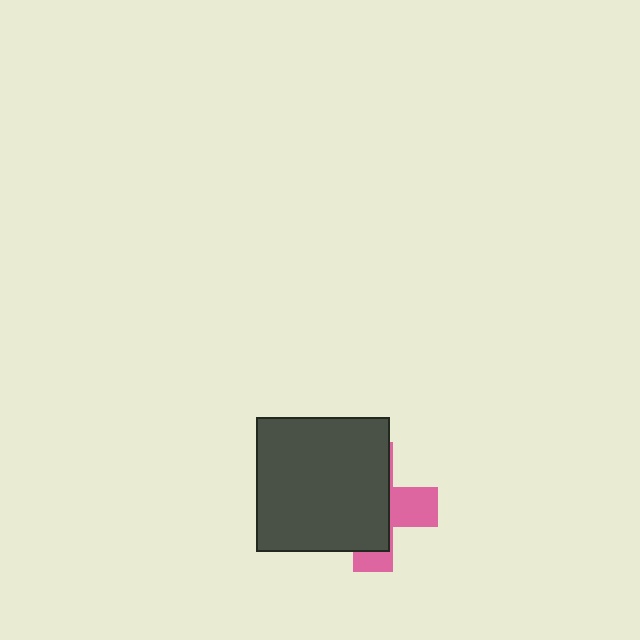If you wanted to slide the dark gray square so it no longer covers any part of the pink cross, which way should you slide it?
Slide it left — that is the most direct way to separate the two shapes.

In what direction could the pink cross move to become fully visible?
The pink cross could move right. That would shift it out from behind the dark gray square entirely.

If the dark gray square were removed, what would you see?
You would see the complete pink cross.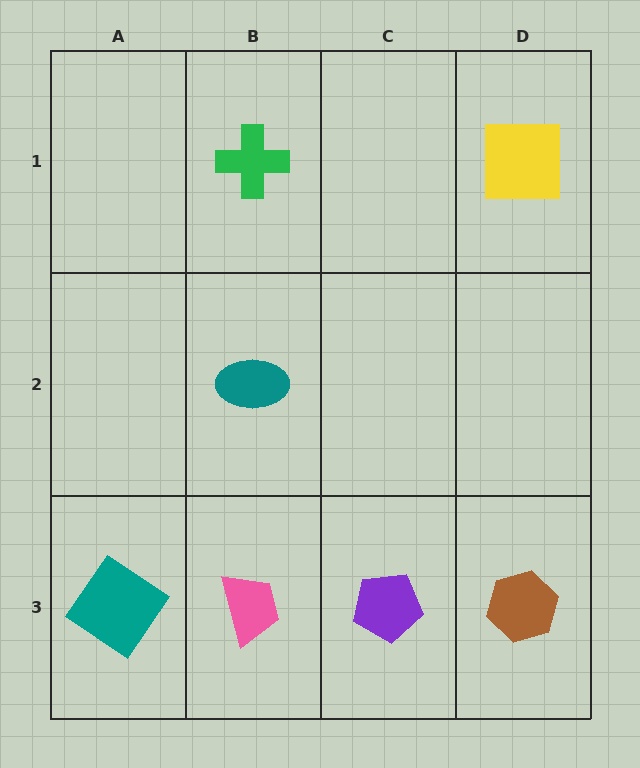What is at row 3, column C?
A purple pentagon.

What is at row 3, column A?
A teal diamond.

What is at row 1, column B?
A green cross.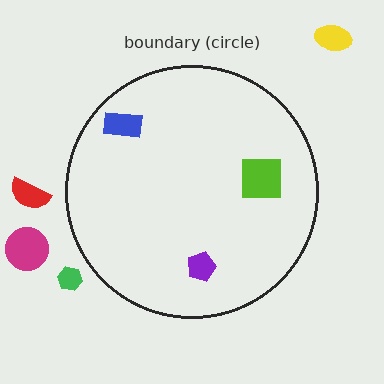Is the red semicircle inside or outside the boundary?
Outside.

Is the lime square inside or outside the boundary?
Inside.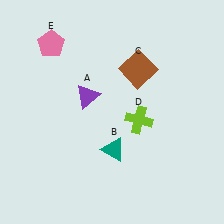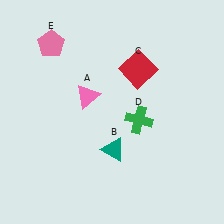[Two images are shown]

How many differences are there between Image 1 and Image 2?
There are 3 differences between the two images.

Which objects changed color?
A changed from purple to pink. C changed from brown to red. D changed from lime to green.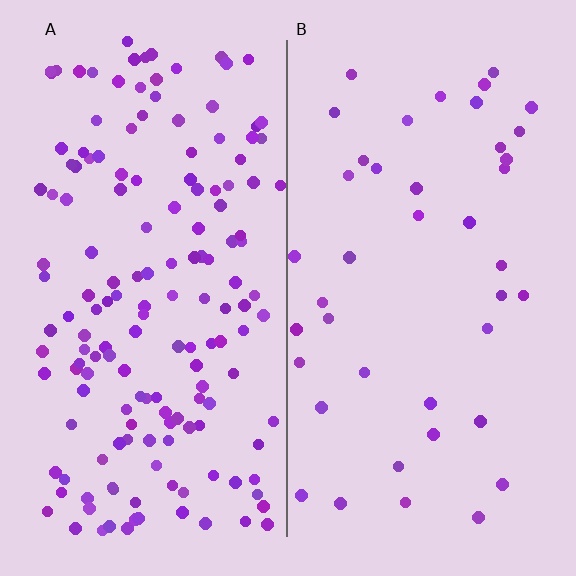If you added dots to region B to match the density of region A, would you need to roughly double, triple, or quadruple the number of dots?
Approximately quadruple.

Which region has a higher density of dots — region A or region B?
A (the left).